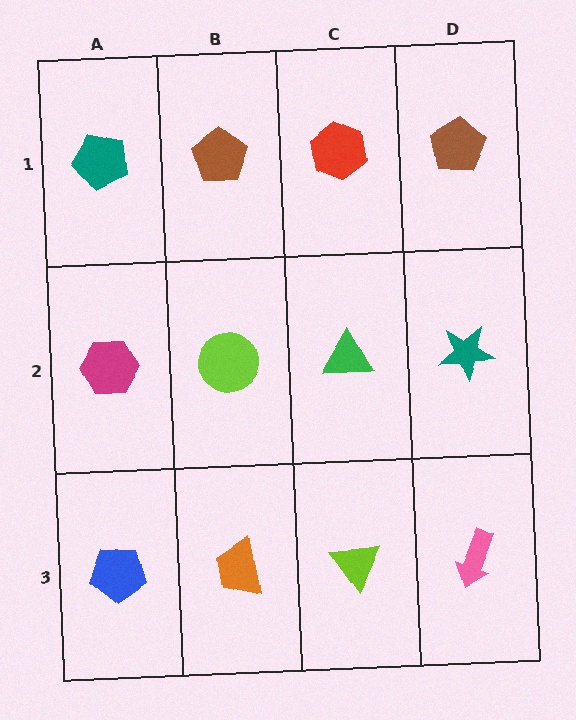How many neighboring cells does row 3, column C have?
3.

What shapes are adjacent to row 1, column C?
A green triangle (row 2, column C), a brown pentagon (row 1, column B), a brown pentagon (row 1, column D).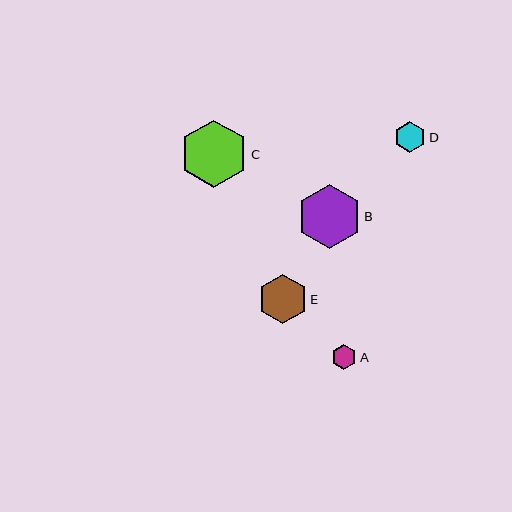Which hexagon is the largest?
Hexagon C is the largest with a size of approximately 67 pixels.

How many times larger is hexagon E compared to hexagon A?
Hexagon E is approximately 2.0 times the size of hexagon A.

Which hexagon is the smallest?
Hexagon A is the smallest with a size of approximately 25 pixels.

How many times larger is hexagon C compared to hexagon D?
Hexagon C is approximately 2.1 times the size of hexagon D.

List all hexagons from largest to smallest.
From largest to smallest: C, B, E, D, A.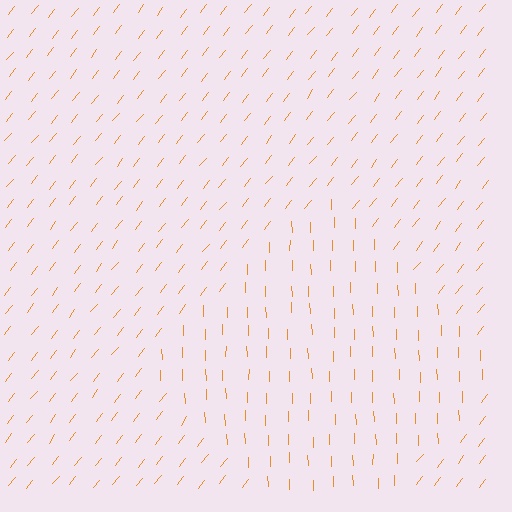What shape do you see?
I see a diamond.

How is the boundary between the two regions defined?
The boundary is defined purely by a change in line orientation (approximately 39 degrees difference). All lines are the same color and thickness.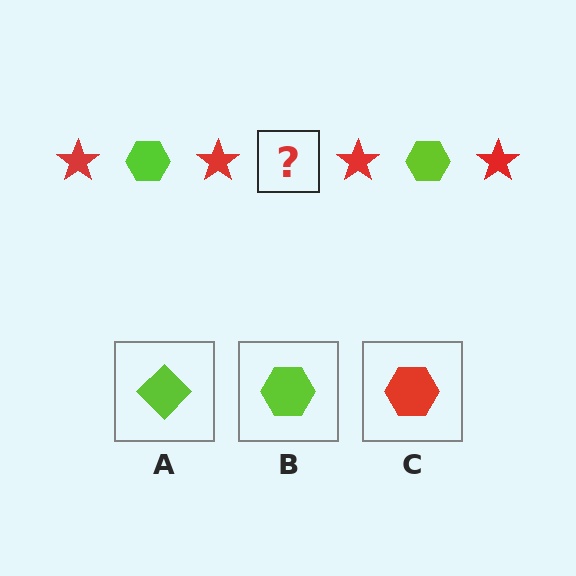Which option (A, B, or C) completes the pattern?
B.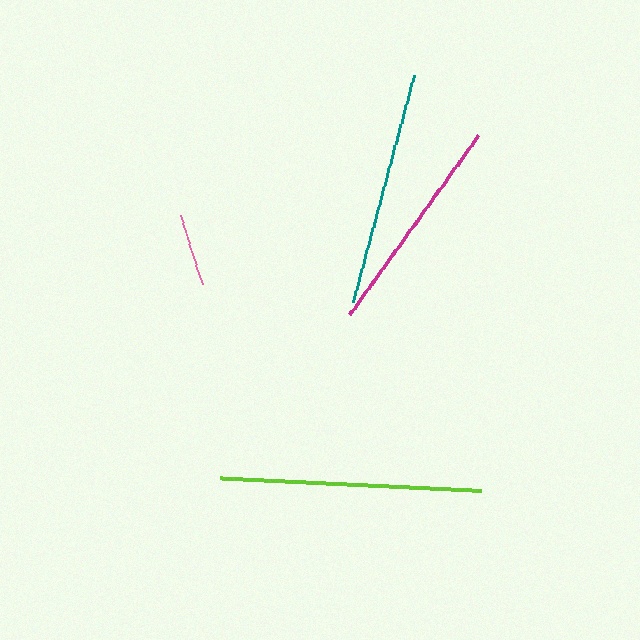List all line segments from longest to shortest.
From longest to shortest: lime, teal, magenta, pink.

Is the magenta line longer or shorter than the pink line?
The magenta line is longer than the pink line.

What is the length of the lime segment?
The lime segment is approximately 261 pixels long.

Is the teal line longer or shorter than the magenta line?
The teal line is longer than the magenta line.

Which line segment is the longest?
The lime line is the longest at approximately 261 pixels.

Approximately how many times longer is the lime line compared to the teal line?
The lime line is approximately 1.1 times the length of the teal line.